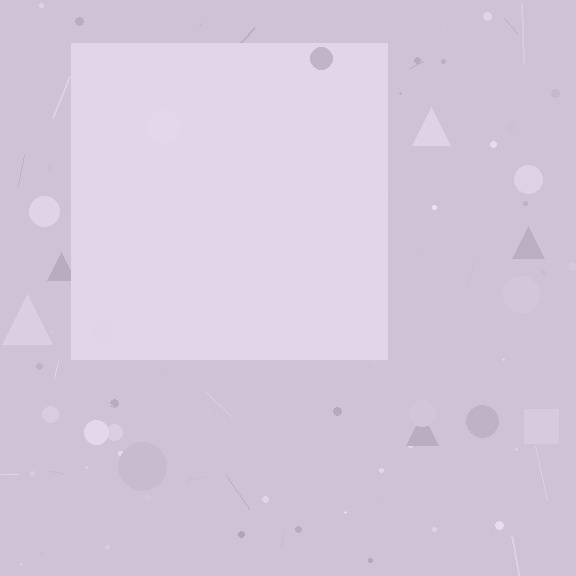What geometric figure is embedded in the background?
A square is embedded in the background.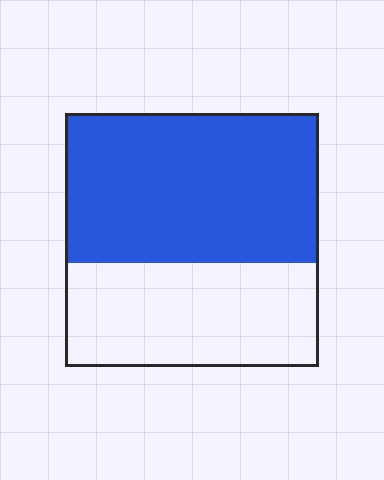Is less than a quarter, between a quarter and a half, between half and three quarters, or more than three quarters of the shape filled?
Between half and three quarters.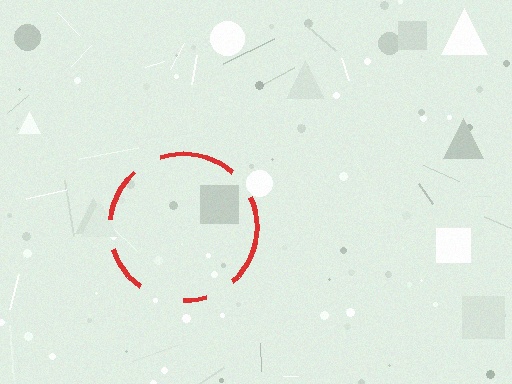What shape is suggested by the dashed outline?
The dashed outline suggests a circle.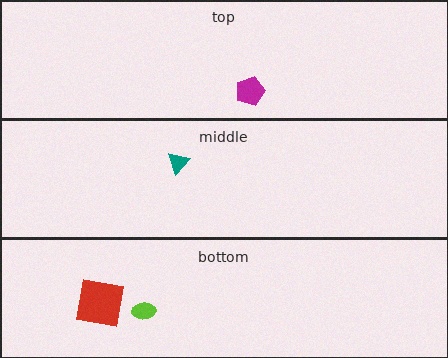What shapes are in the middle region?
The teal triangle.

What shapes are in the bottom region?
The red square, the lime ellipse.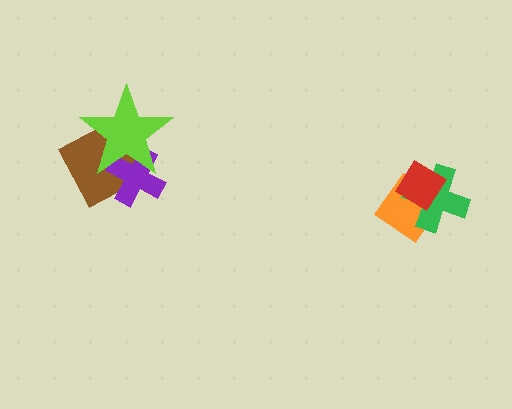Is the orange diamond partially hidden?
Yes, it is partially covered by another shape.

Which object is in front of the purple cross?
The lime star is in front of the purple cross.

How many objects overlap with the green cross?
2 objects overlap with the green cross.